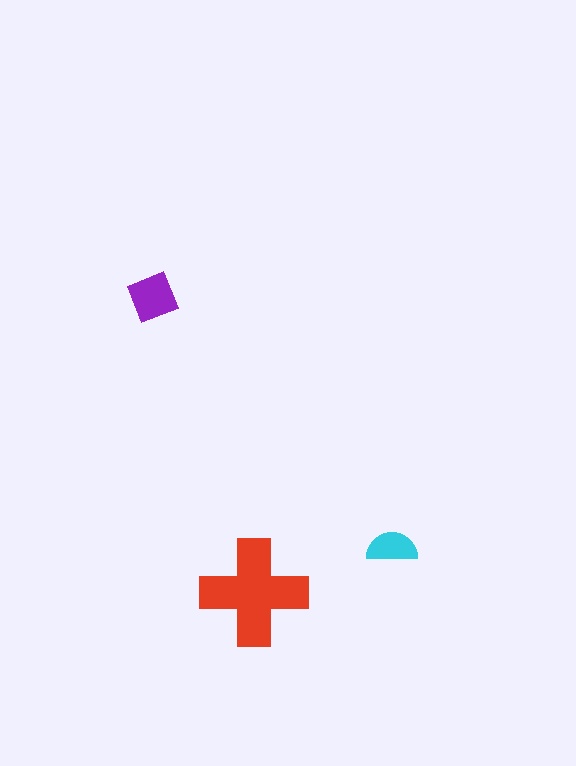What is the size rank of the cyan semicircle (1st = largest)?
3rd.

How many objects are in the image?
There are 3 objects in the image.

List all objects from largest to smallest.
The red cross, the purple diamond, the cyan semicircle.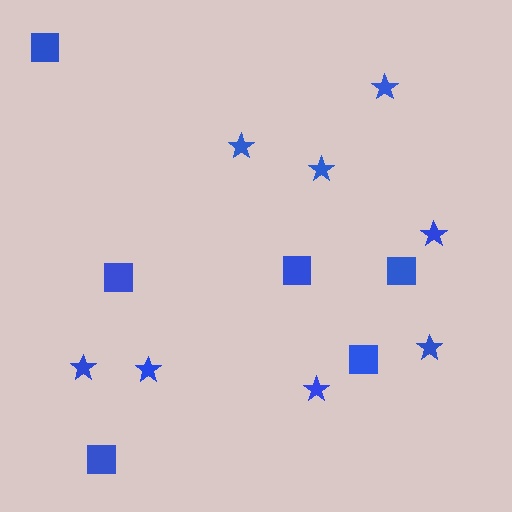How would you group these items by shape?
There are 2 groups: one group of squares (6) and one group of stars (8).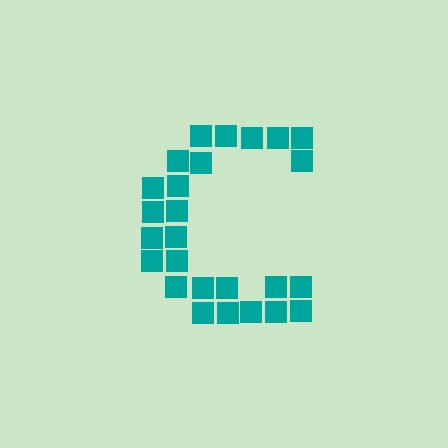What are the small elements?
The small elements are squares.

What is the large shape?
The large shape is the letter C.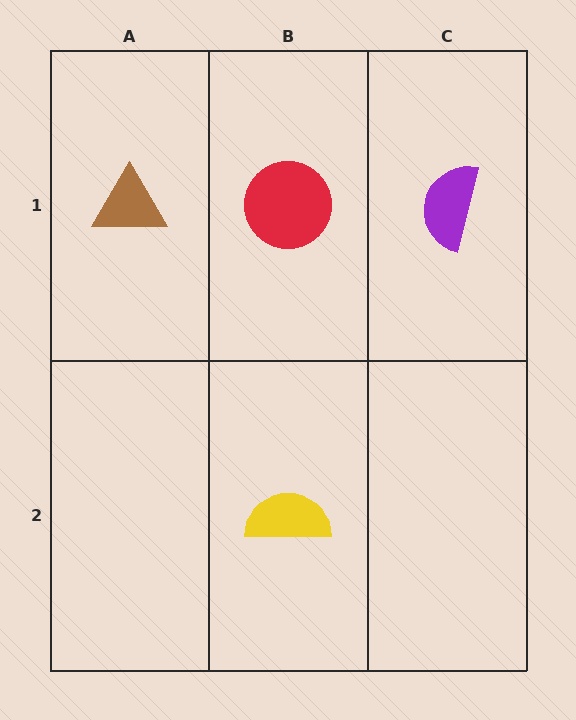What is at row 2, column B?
A yellow semicircle.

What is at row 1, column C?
A purple semicircle.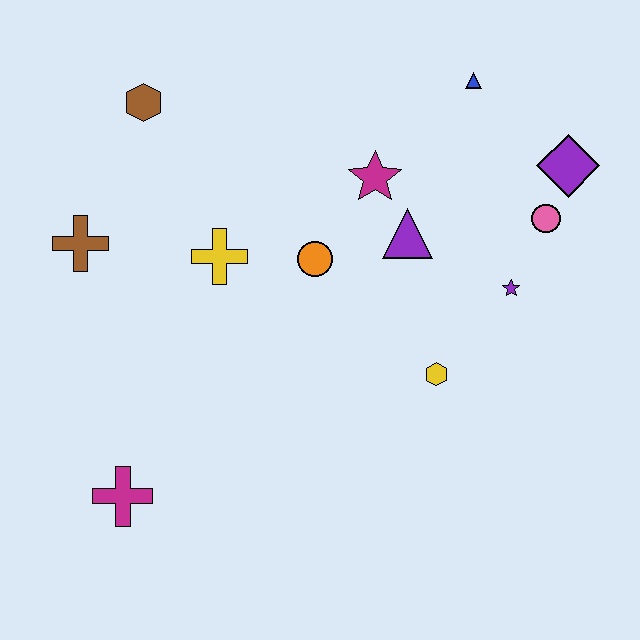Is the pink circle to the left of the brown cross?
No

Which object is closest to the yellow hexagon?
The purple star is closest to the yellow hexagon.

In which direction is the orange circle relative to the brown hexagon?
The orange circle is to the right of the brown hexagon.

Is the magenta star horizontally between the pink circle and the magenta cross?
Yes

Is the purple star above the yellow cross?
No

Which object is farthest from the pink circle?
The magenta cross is farthest from the pink circle.